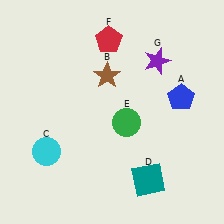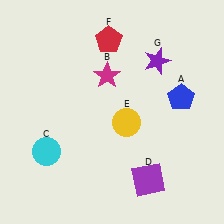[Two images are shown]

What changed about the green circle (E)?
In Image 1, E is green. In Image 2, it changed to yellow.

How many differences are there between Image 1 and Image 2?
There are 3 differences between the two images.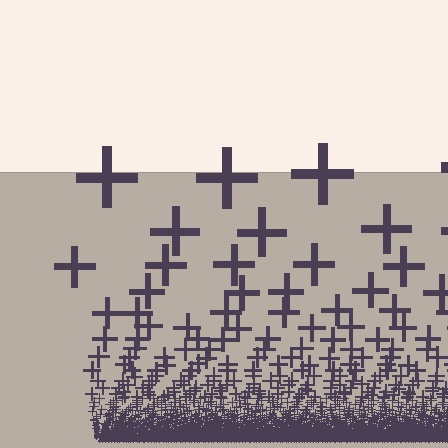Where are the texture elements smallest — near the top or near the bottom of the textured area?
Near the bottom.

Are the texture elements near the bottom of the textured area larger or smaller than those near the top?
Smaller. The gradient is inverted — elements near the bottom are smaller and denser.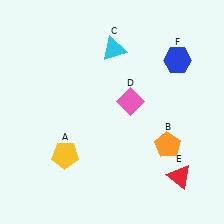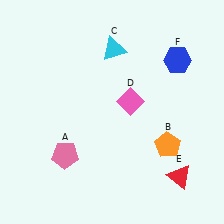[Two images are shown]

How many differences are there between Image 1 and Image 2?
There is 1 difference between the two images.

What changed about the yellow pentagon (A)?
In Image 1, A is yellow. In Image 2, it changed to pink.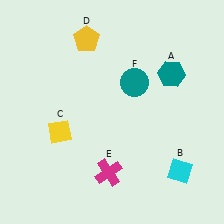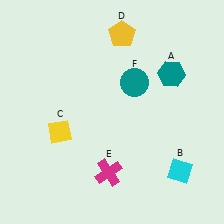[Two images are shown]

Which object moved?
The yellow pentagon (D) moved right.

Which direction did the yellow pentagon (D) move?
The yellow pentagon (D) moved right.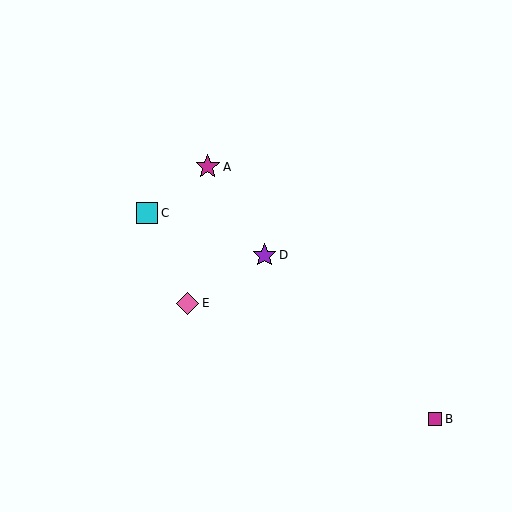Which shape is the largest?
The magenta star (labeled A) is the largest.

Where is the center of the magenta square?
The center of the magenta square is at (435, 419).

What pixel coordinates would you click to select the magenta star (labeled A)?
Click at (208, 167) to select the magenta star A.